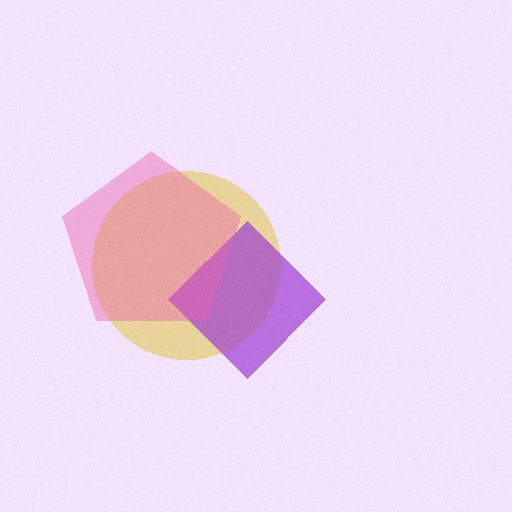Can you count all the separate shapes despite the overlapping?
Yes, there are 3 separate shapes.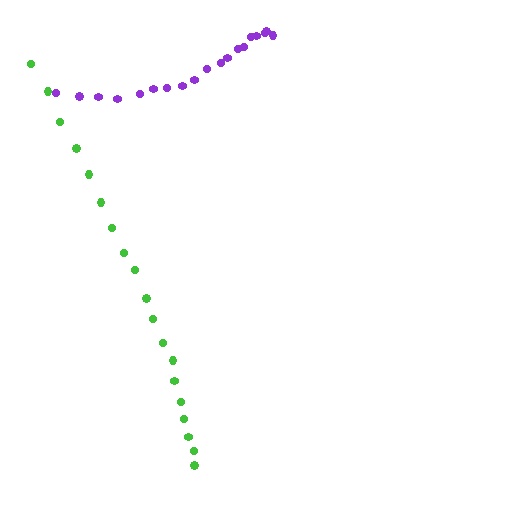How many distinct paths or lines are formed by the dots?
There are 2 distinct paths.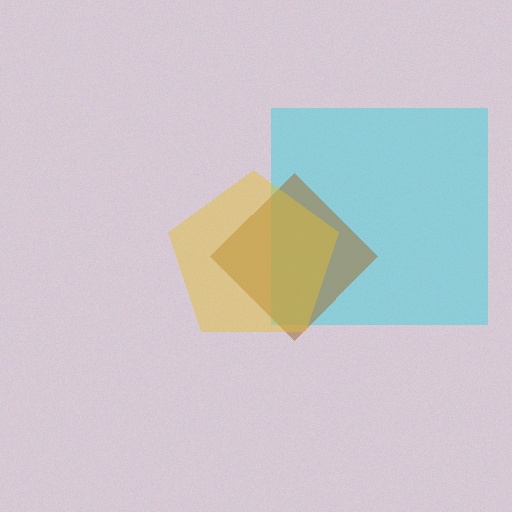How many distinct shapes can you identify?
There are 3 distinct shapes: a cyan square, a brown diamond, a yellow pentagon.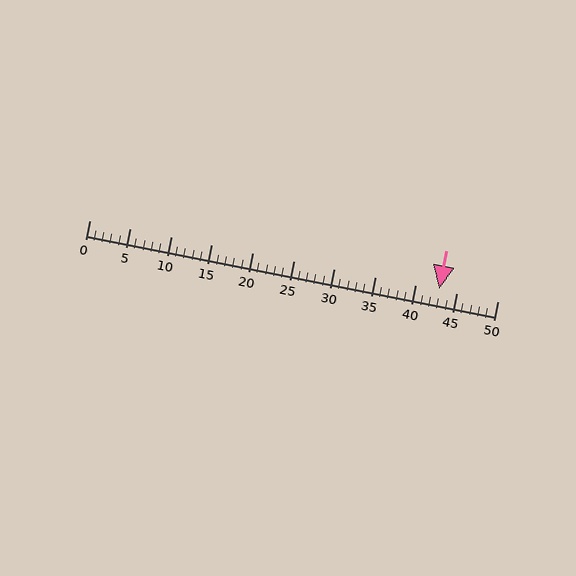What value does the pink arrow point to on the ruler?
The pink arrow points to approximately 43.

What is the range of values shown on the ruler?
The ruler shows values from 0 to 50.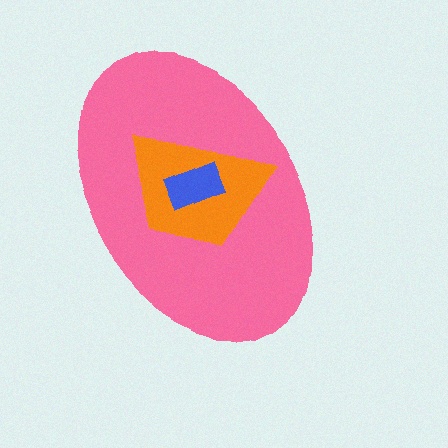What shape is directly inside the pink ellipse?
The orange trapezoid.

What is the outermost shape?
The pink ellipse.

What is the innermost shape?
The blue rectangle.